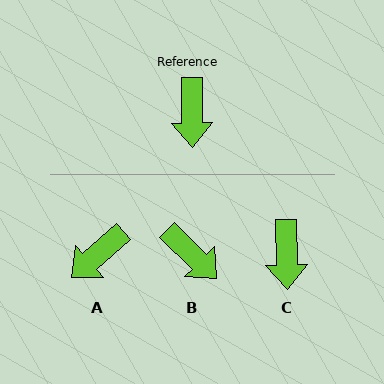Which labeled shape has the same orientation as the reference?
C.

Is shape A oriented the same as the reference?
No, it is off by about 50 degrees.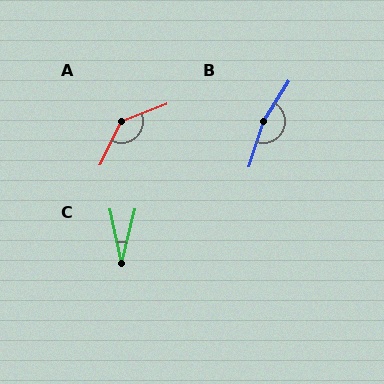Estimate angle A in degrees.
Approximately 137 degrees.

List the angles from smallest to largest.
C (25°), A (137°), B (166°).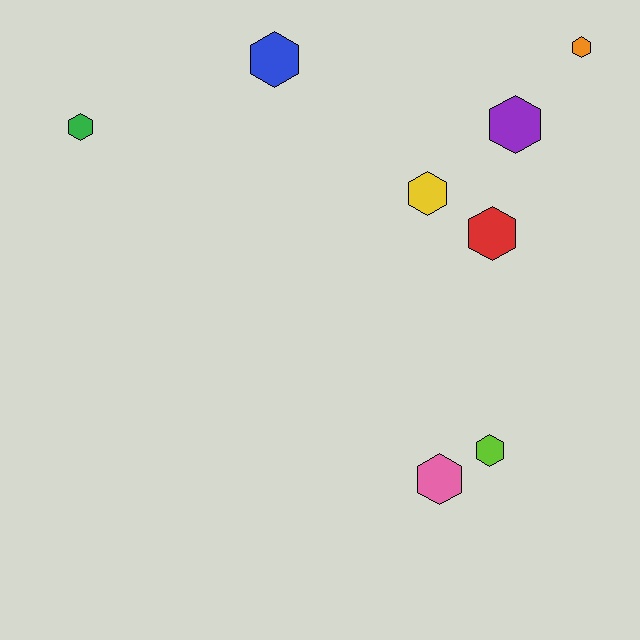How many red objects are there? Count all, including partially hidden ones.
There is 1 red object.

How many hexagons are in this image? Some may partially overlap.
There are 8 hexagons.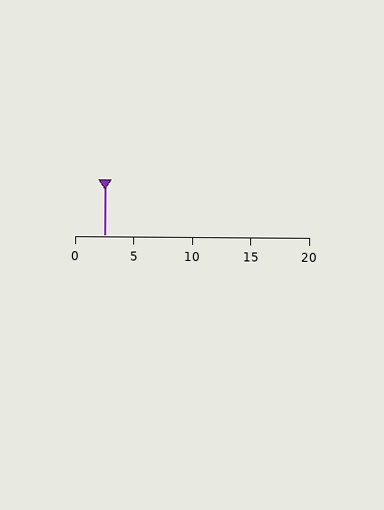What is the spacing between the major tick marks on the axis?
The major ticks are spaced 5 apart.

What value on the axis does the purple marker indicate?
The marker indicates approximately 2.5.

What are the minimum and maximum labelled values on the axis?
The axis runs from 0 to 20.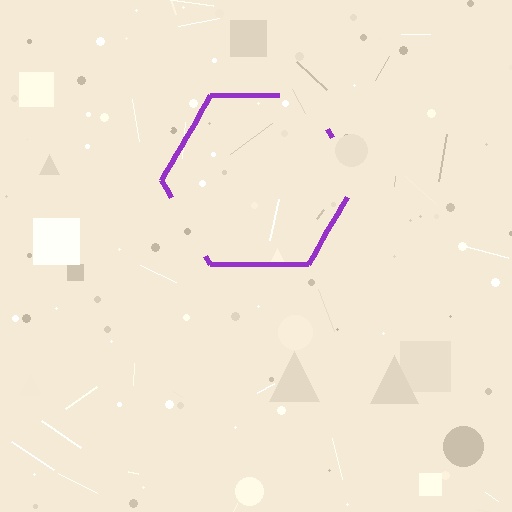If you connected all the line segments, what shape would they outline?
They would outline a hexagon.